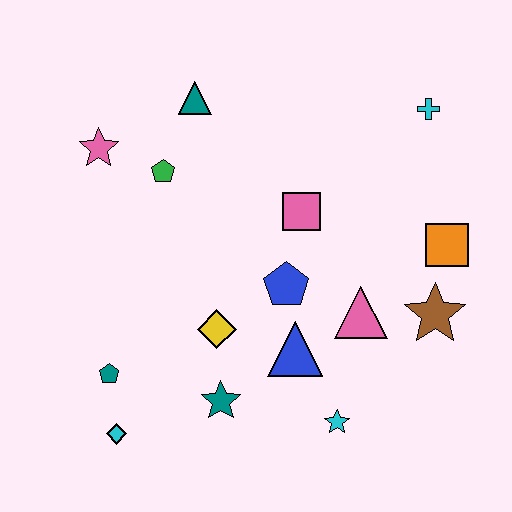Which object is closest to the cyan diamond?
The teal pentagon is closest to the cyan diamond.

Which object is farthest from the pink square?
The cyan diamond is farthest from the pink square.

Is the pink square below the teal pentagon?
No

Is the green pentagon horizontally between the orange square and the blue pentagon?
No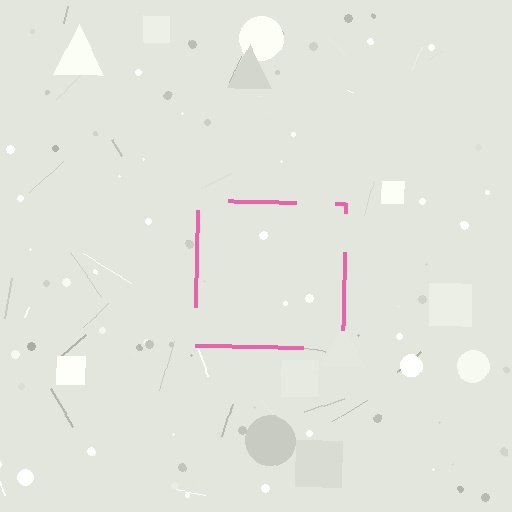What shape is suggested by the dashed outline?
The dashed outline suggests a square.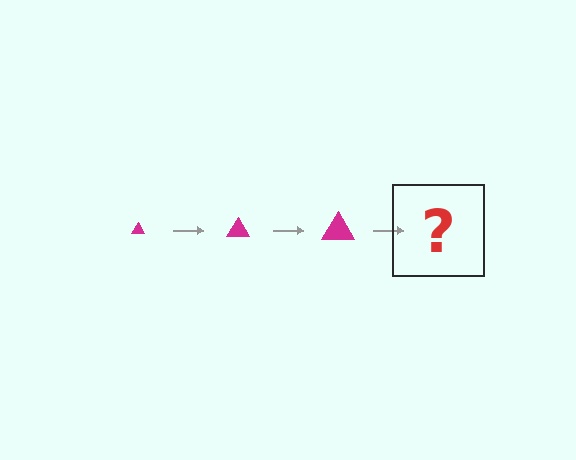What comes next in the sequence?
The next element should be a magenta triangle, larger than the previous one.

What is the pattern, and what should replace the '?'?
The pattern is that the triangle gets progressively larger each step. The '?' should be a magenta triangle, larger than the previous one.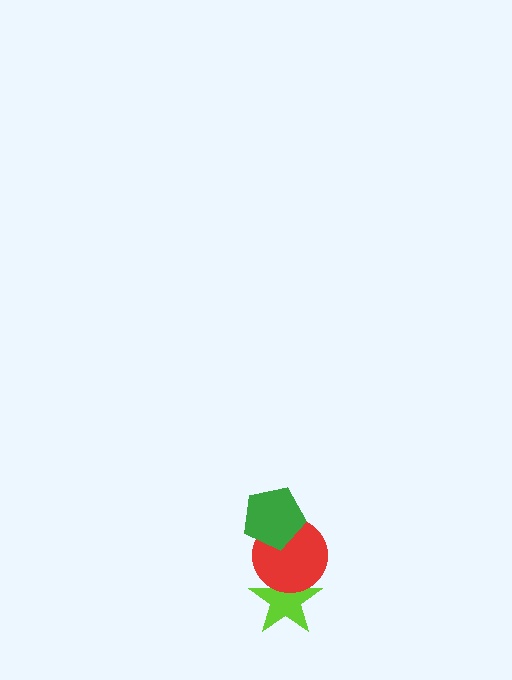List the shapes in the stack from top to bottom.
From top to bottom: the green pentagon, the red circle, the lime star.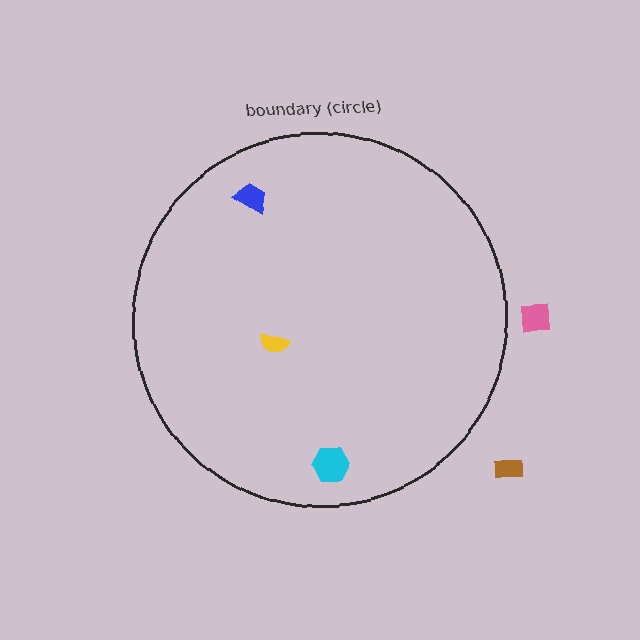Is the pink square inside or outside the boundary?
Outside.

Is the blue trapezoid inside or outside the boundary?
Inside.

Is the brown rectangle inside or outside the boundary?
Outside.